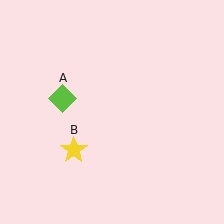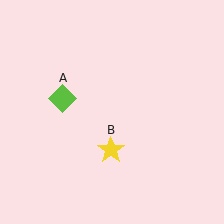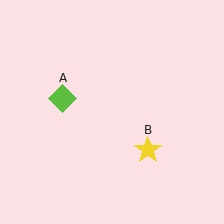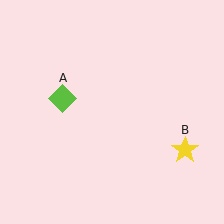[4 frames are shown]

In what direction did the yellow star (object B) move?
The yellow star (object B) moved right.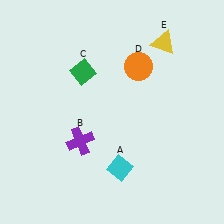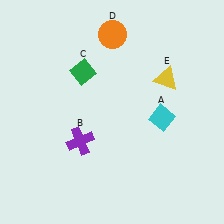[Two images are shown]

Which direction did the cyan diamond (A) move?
The cyan diamond (A) moved up.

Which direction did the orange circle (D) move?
The orange circle (D) moved up.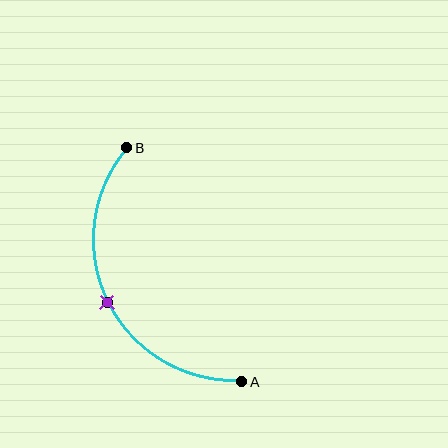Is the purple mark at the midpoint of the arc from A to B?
Yes. The purple mark lies on the arc at equal arc-length from both A and B — it is the arc midpoint.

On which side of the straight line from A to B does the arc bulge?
The arc bulges to the left of the straight line connecting A and B.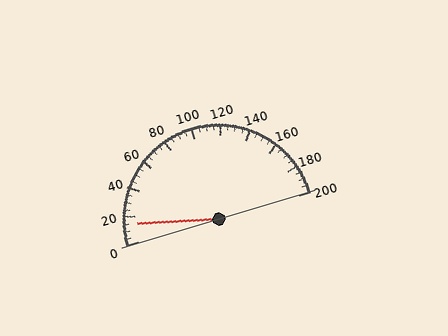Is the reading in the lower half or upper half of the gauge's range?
The reading is in the lower half of the range (0 to 200).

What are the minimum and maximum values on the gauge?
The gauge ranges from 0 to 200.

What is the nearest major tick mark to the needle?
The nearest major tick mark is 20.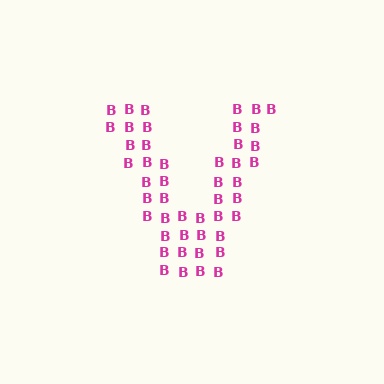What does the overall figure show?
The overall figure shows the letter V.